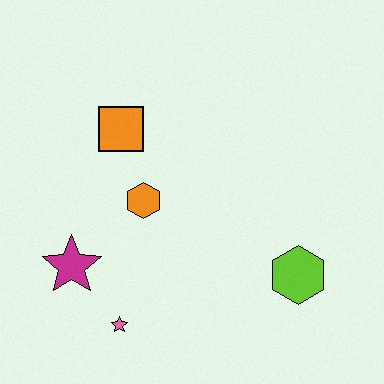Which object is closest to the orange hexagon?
The orange square is closest to the orange hexagon.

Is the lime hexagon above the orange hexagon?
No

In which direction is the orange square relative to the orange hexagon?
The orange square is above the orange hexagon.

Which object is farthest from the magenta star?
The lime hexagon is farthest from the magenta star.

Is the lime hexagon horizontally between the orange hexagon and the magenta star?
No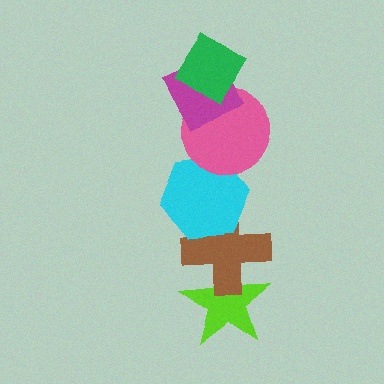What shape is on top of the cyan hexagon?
The pink circle is on top of the cyan hexagon.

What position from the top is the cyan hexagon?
The cyan hexagon is 4th from the top.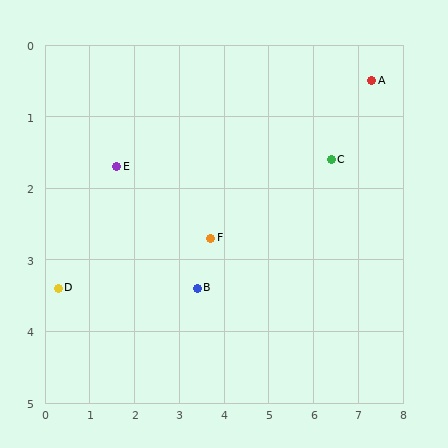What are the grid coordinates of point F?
Point F is at approximately (3.7, 2.7).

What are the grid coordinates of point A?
Point A is at approximately (7.3, 0.5).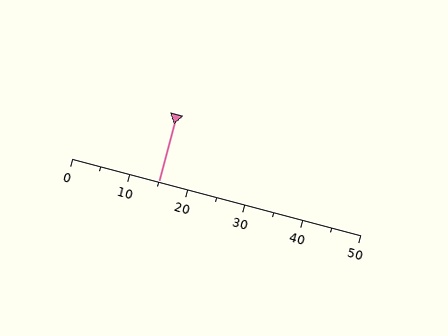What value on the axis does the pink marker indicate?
The marker indicates approximately 15.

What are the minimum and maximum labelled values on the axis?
The axis runs from 0 to 50.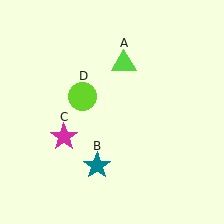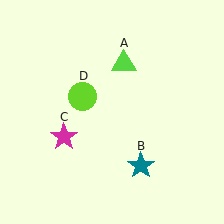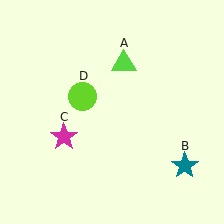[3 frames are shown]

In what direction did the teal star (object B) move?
The teal star (object B) moved right.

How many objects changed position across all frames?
1 object changed position: teal star (object B).